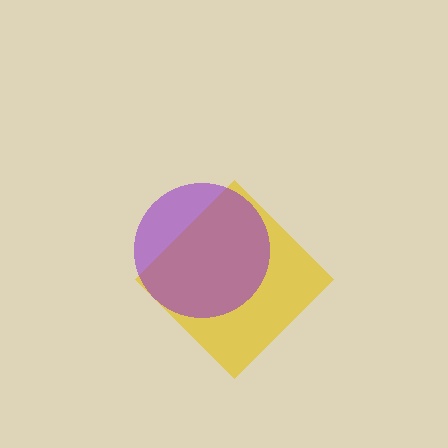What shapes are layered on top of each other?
The layered shapes are: a yellow diamond, a purple circle.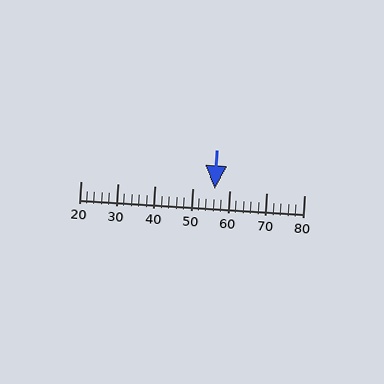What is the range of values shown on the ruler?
The ruler shows values from 20 to 80.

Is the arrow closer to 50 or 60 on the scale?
The arrow is closer to 60.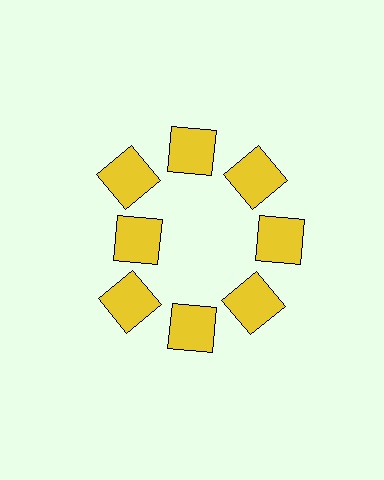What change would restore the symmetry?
The symmetry would be restored by moving it outward, back onto the ring so that all 8 squares sit at equal angles and equal distance from the center.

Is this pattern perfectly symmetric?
No. The 8 yellow squares are arranged in a ring, but one element near the 9 o'clock position is pulled inward toward the center, breaking the 8-fold rotational symmetry.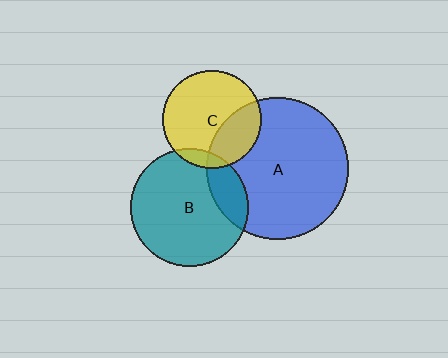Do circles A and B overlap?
Yes.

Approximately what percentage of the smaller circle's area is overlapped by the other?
Approximately 20%.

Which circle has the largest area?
Circle A (blue).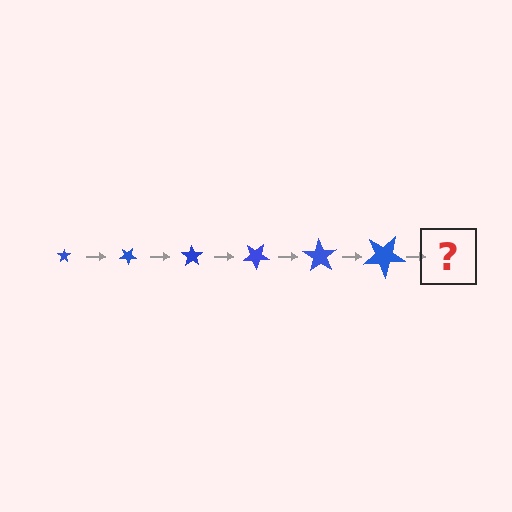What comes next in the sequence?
The next element should be a star, larger than the previous one and rotated 210 degrees from the start.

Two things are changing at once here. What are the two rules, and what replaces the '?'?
The two rules are that the star grows larger each step and it rotates 35 degrees each step. The '?' should be a star, larger than the previous one and rotated 210 degrees from the start.